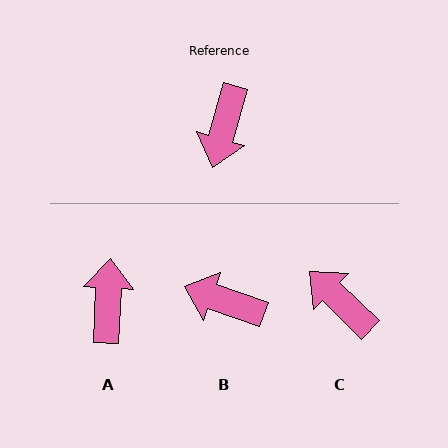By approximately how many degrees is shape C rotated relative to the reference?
Approximately 118 degrees clockwise.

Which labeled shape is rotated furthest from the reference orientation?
A, about 167 degrees away.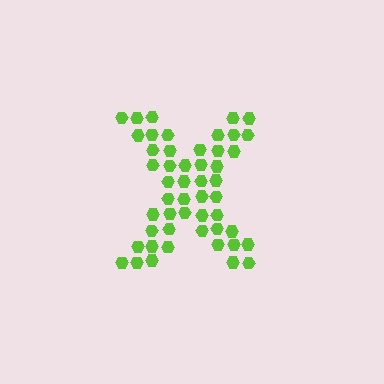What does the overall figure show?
The overall figure shows the letter X.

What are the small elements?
The small elements are hexagons.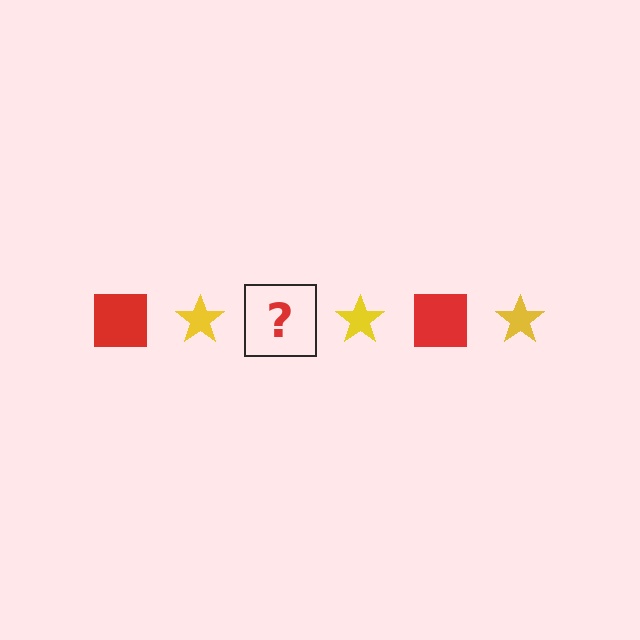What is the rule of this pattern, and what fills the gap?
The rule is that the pattern alternates between red square and yellow star. The gap should be filled with a red square.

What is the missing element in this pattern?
The missing element is a red square.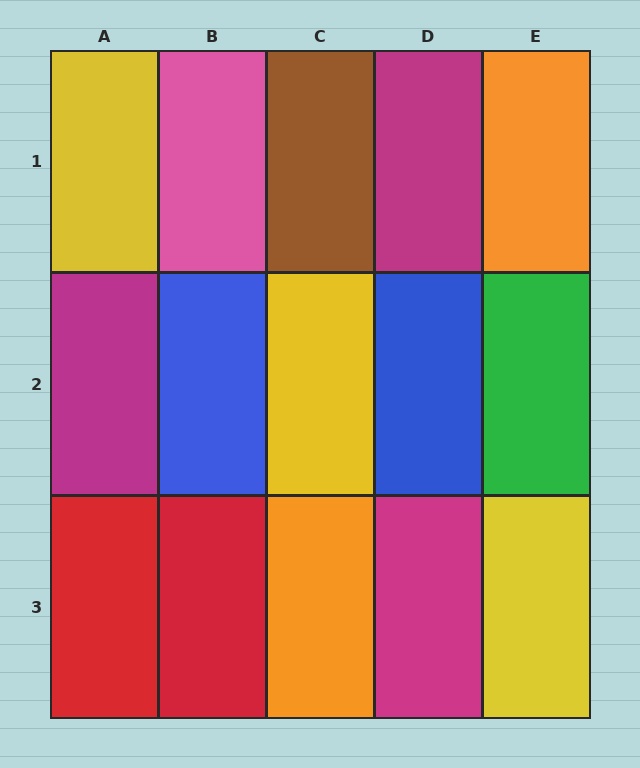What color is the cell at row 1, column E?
Orange.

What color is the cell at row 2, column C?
Yellow.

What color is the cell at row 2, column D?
Blue.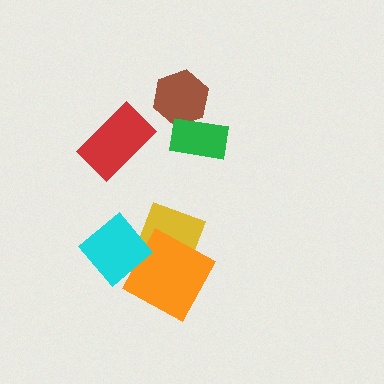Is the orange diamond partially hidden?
Yes, it is partially covered by another shape.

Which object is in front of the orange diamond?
The cyan diamond is in front of the orange diamond.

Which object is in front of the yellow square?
The orange diamond is in front of the yellow square.